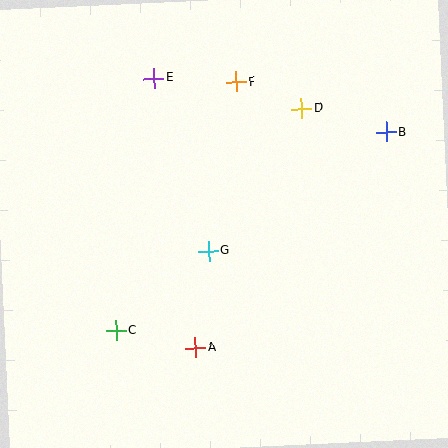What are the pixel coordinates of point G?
Point G is at (208, 251).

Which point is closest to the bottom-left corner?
Point C is closest to the bottom-left corner.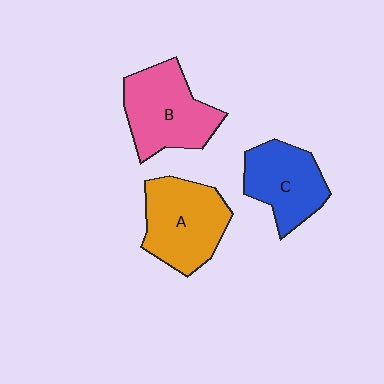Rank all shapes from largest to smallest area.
From largest to smallest: B (pink), A (orange), C (blue).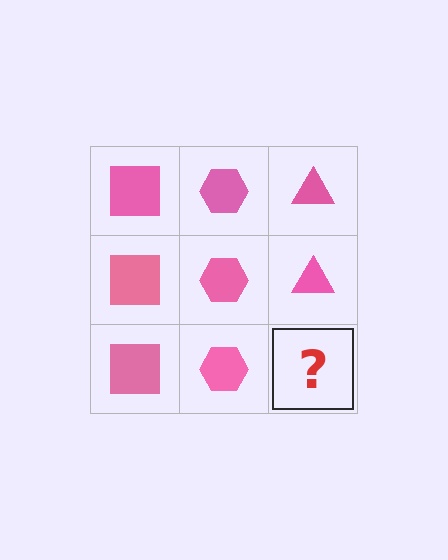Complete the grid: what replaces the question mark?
The question mark should be replaced with a pink triangle.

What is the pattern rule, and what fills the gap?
The rule is that each column has a consistent shape. The gap should be filled with a pink triangle.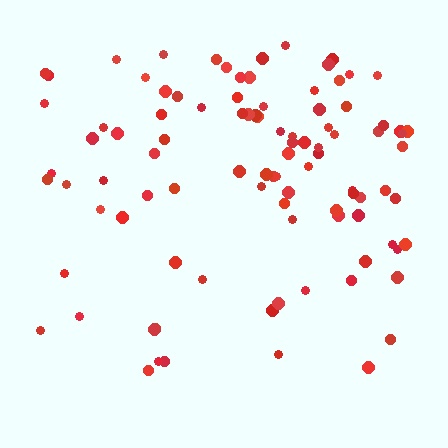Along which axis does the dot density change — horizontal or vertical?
Vertical.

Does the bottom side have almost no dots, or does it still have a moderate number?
Still a moderate number, just noticeably fewer than the top.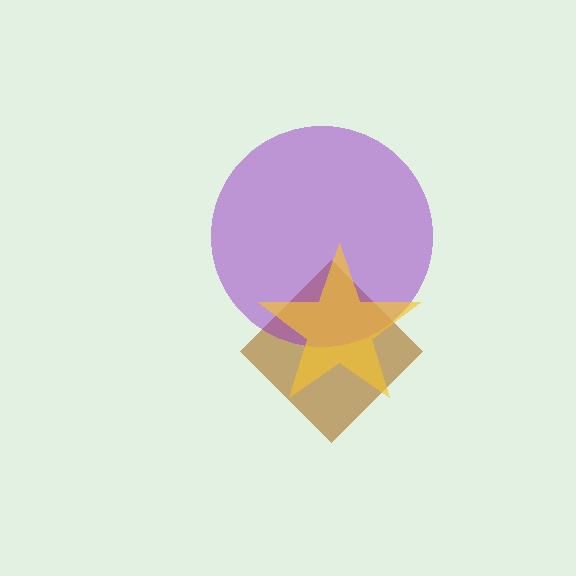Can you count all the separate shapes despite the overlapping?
Yes, there are 3 separate shapes.